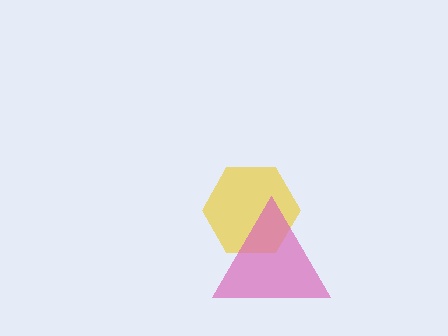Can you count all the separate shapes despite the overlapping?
Yes, there are 2 separate shapes.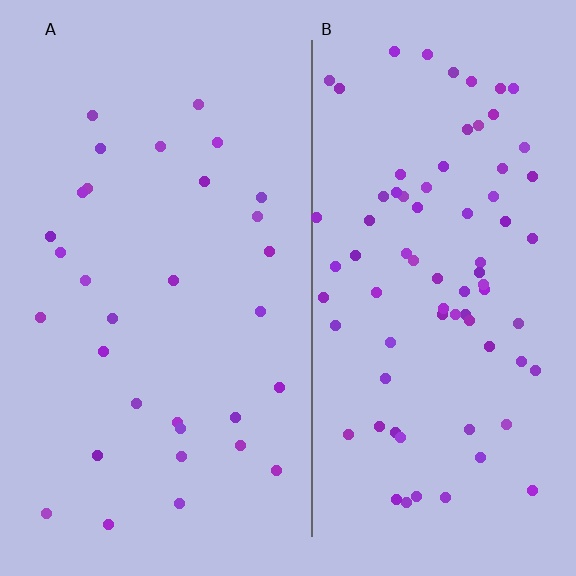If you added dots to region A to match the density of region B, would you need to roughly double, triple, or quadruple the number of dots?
Approximately double.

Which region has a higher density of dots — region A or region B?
B (the right).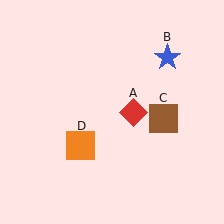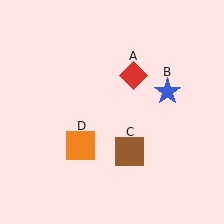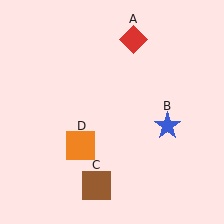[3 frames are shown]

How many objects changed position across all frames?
3 objects changed position: red diamond (object A), blue star (object B), brown square (object C).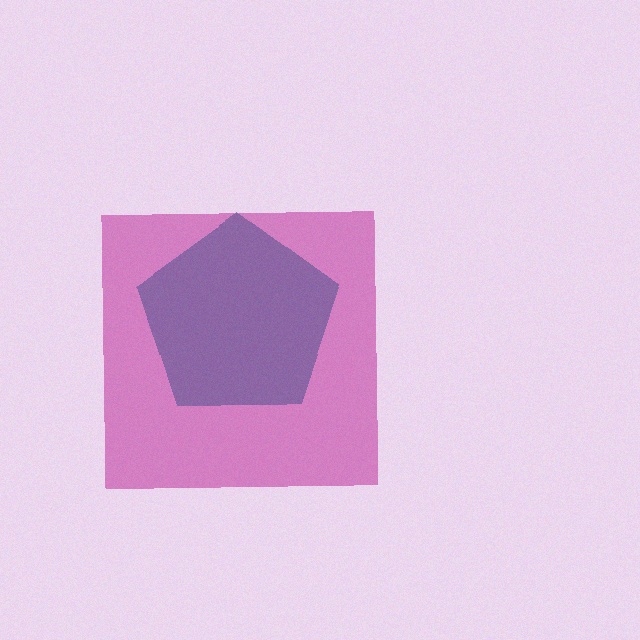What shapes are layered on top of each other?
The layered shapes are: a teal pentagon, a magenta square.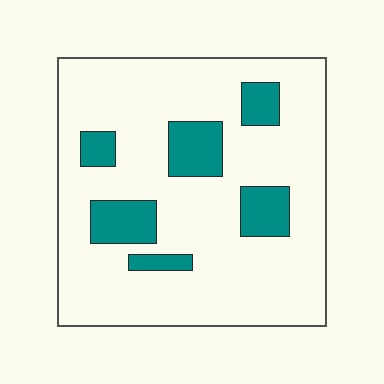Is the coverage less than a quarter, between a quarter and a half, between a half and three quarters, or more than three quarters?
Less than a quarter.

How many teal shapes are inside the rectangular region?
6.